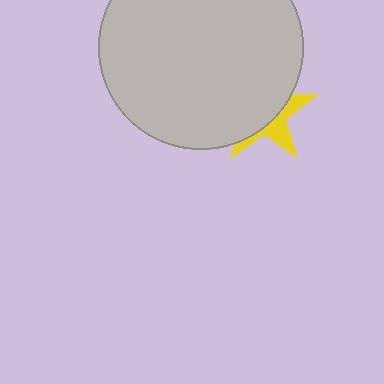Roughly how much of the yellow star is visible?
A small part of it is visible (roughly 35%).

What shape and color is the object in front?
The object in front is a light gray circle.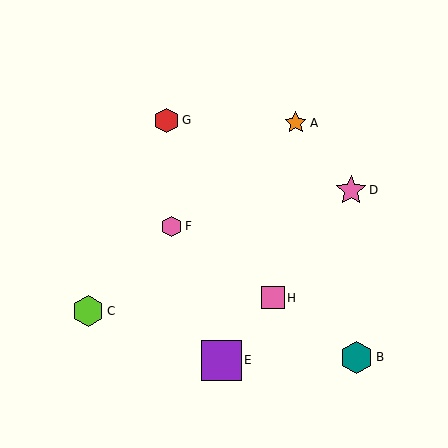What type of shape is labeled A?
Shape A is an orange star.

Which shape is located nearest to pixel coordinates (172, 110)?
The red hexagon (labeled G) at (166, 120) is nearest to that location.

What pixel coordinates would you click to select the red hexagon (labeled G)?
Click at (166, 120) to select the red hexagon G.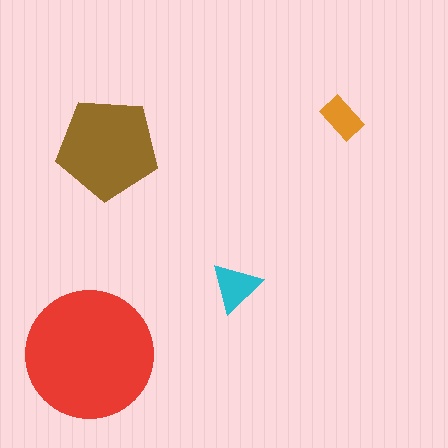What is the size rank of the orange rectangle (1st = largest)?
4th.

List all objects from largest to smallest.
The red circle, the brown pentagon, the cyan triangle, the orange rectangle.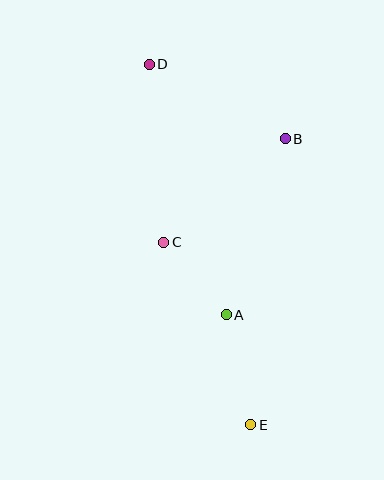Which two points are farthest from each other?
Points D and E are farthest from each other.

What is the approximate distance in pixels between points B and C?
The distance between B and C is approximately 159 pixels.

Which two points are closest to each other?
Points A and C are closest to each other.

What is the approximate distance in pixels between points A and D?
The distance between A and D is approximately 262 pixels.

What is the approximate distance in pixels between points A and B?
The distance between A and B is approximately 185 pixels.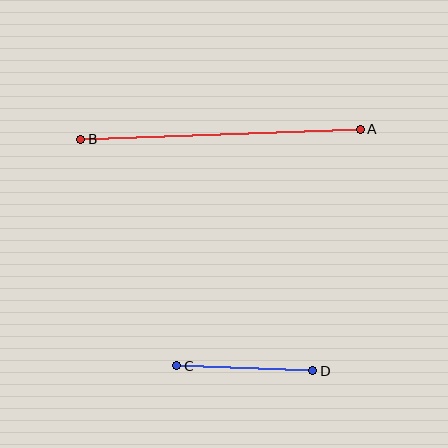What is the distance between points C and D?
The distance is approximately 136 pixels.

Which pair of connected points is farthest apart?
Points A and B are farthest apart.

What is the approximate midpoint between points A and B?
The midpoint is at approximately (220, 134) pixels.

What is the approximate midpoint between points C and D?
The midpoint is at approximately (245, 368) pixels.